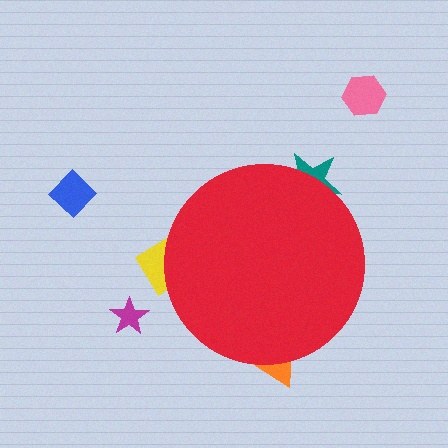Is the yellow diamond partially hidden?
Yes, the yellow diamond is partially hidden behind the red circle.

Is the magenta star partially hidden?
No, the magenta star is fully visible.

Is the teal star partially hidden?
Yes, the teal star is partially hidden behind the red circle.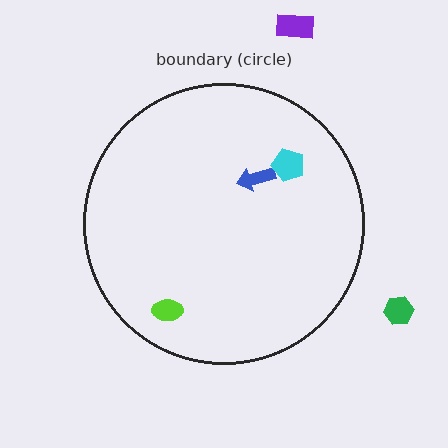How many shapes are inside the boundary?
3 inside, 2 outside.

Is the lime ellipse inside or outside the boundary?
Inside.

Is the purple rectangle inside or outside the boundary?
Outside.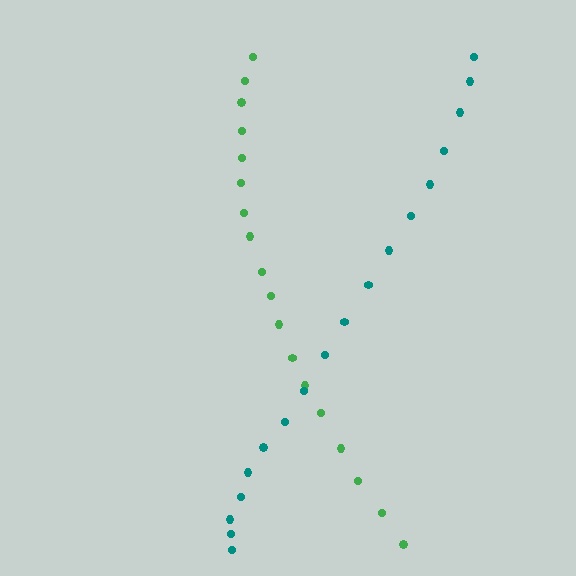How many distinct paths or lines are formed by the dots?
There are 2 distinct paths.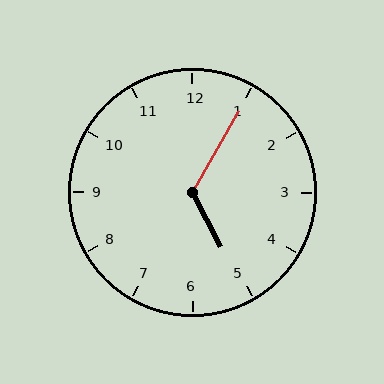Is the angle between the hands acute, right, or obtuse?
It is obtuse.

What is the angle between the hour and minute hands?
Approximately 122 degrees.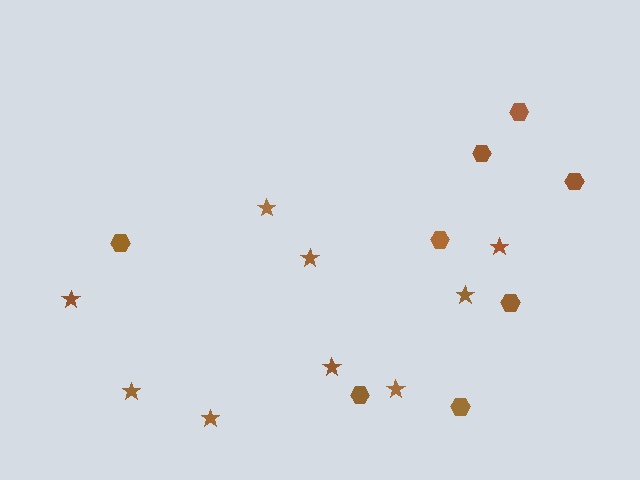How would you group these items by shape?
There are 2 groups: one group of hexagons (8) and one group of stars (9).